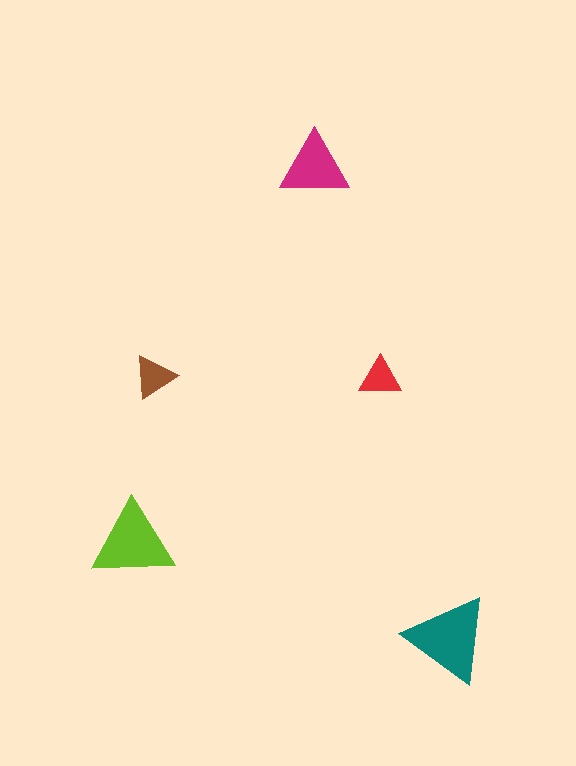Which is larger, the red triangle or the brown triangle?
The brown one.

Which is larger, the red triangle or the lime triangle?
The lime one.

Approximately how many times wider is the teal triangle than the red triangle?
About 2 times wider.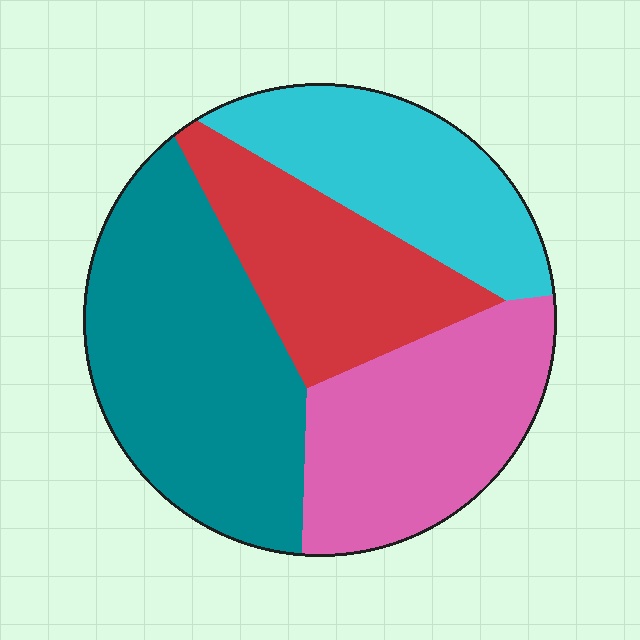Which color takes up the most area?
Teal, at roughly 35%.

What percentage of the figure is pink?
Pink covers around 25% of the figure.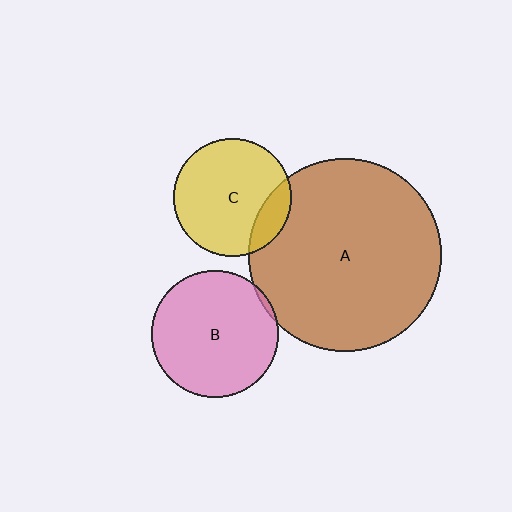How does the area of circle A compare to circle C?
Approximately 2.7 times.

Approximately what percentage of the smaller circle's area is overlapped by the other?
Approximately 15%.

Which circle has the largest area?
Circle A (brown).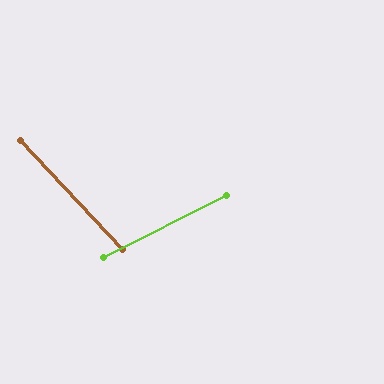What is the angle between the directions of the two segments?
Approximately 74 degrees.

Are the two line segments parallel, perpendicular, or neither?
Neither parallel nor perpendicular — they differ by about 74°.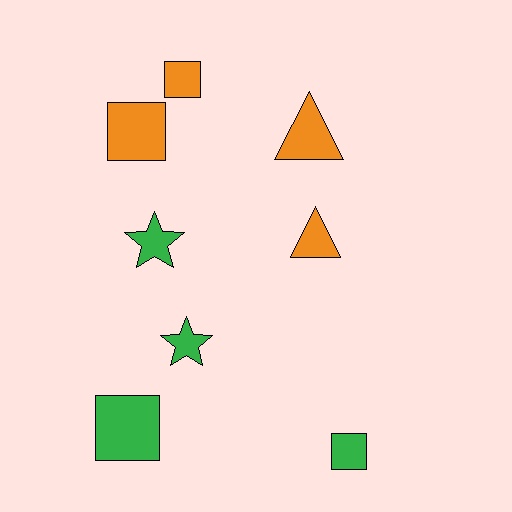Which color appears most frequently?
Orange, with 4 objects.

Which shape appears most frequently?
Square, with 4 objects.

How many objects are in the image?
There are 8 objects.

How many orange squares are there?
There are 2 orange squares.